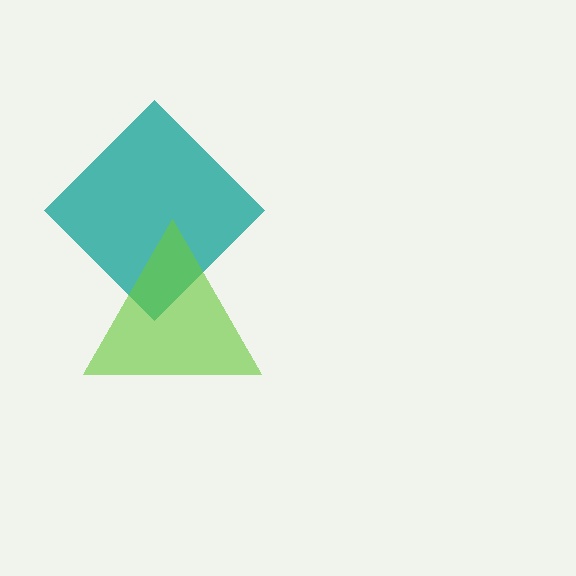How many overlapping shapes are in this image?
There are 2 overlapping shapes in the image.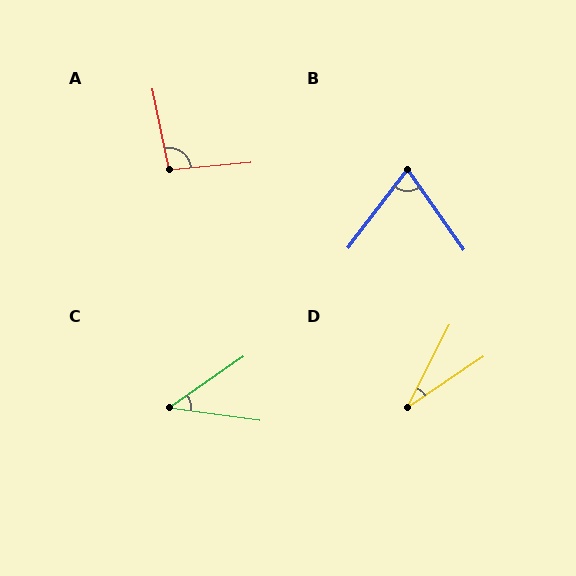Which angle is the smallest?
D, at approximately 29 degrees.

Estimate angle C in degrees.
Approximately 43 degrees.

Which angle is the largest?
A, at approximately 97 degrees.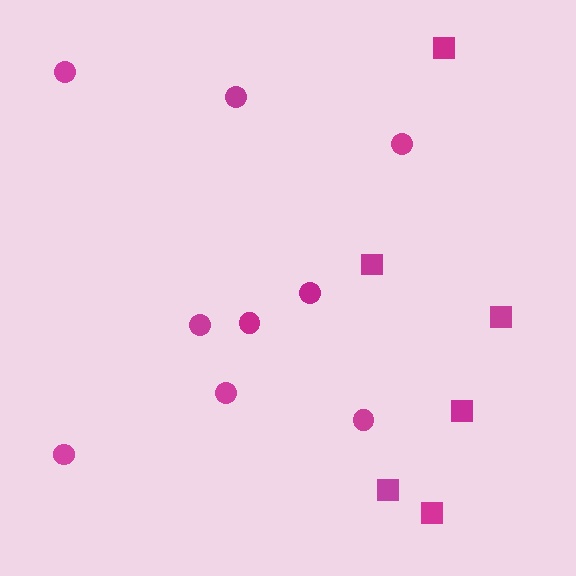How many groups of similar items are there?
There are 2 groups: one group of squares (6) and one group of circles (9).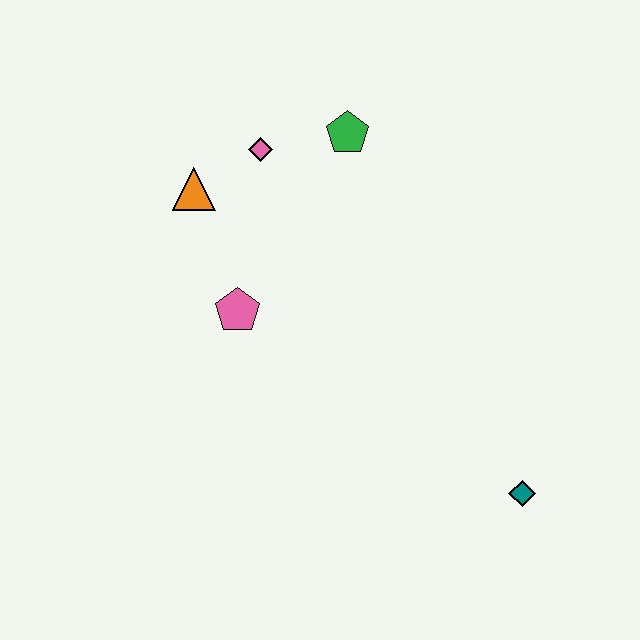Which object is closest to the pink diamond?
The orange triangle is closest to the pink diamond.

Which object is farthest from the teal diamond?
The orange triangle is farthest from the teal diamond.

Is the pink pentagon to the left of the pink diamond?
Yes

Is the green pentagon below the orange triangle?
No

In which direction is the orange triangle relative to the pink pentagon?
The orange triangle is above the pink pentagon.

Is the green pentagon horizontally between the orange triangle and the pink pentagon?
No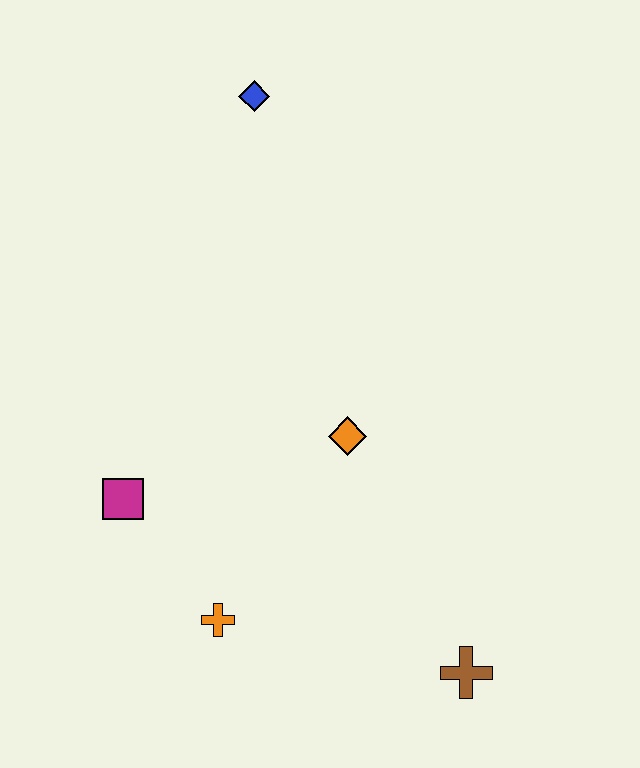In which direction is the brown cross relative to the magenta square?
The brown cross is to the right of the magenta square.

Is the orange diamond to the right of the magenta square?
Yes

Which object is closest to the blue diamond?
The orange diamond is closest to the blue diamond.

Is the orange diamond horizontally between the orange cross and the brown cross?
Yes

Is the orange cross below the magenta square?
Yes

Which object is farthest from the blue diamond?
The brown cross is farthest from the blue diamond.